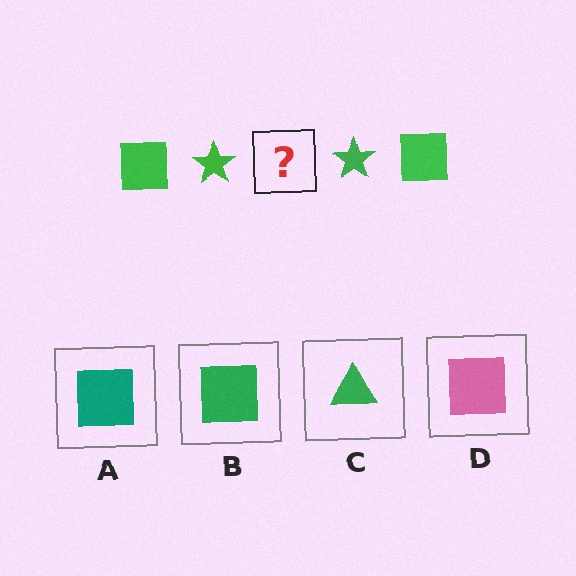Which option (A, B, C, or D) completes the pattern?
B.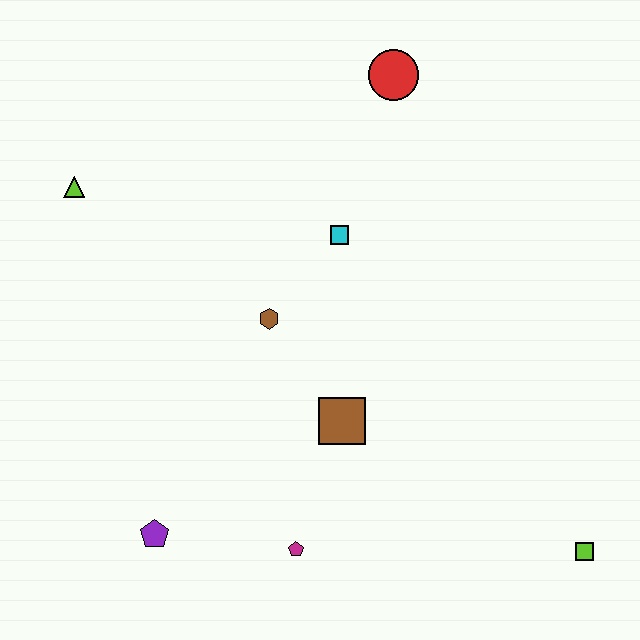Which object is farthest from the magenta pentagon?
The red circle is farthest from the magenta pentagon.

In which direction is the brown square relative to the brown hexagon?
The brown square is below the brown hexagon.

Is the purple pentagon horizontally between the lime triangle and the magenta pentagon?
Yes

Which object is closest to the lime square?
The brown square is closest to the lime square.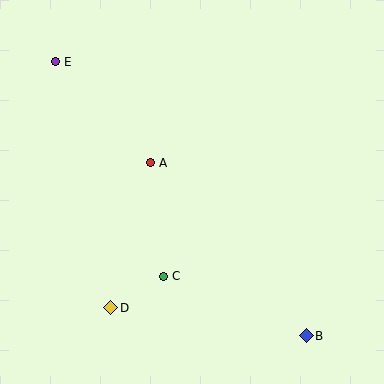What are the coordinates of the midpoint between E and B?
The midpoint between E and B is at (181, 199).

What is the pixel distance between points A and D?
The distance between A and D is 150 pixels.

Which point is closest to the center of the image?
Point A at (150, 163) is closest to the center.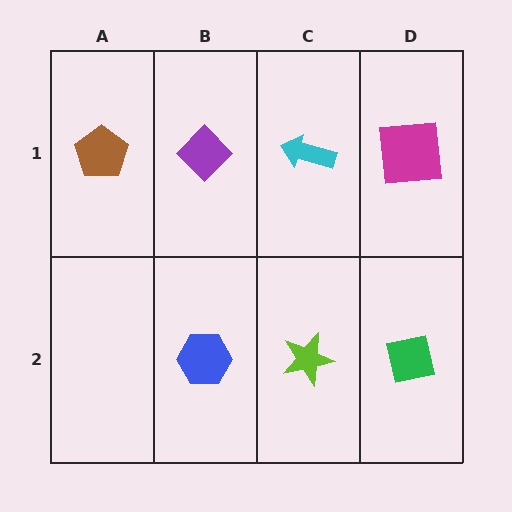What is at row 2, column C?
A lime star.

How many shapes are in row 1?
4 shapes.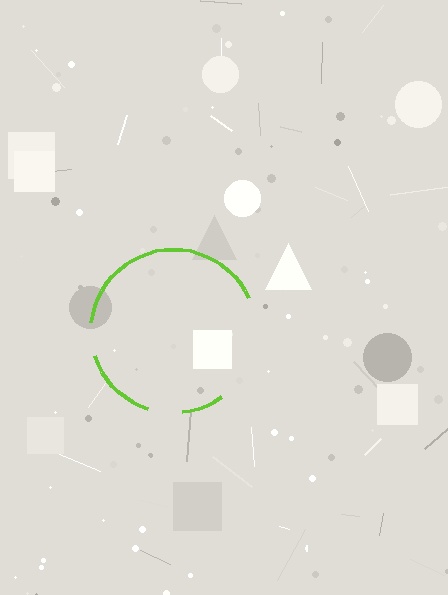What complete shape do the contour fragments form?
The contour fragments form a circle.